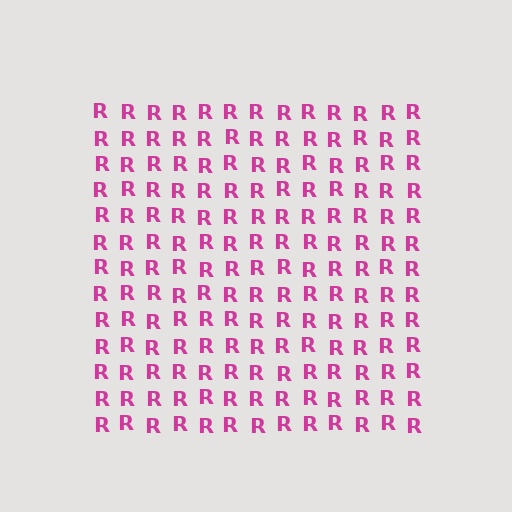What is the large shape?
The large shape is a square.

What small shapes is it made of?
It is made of small letter R's.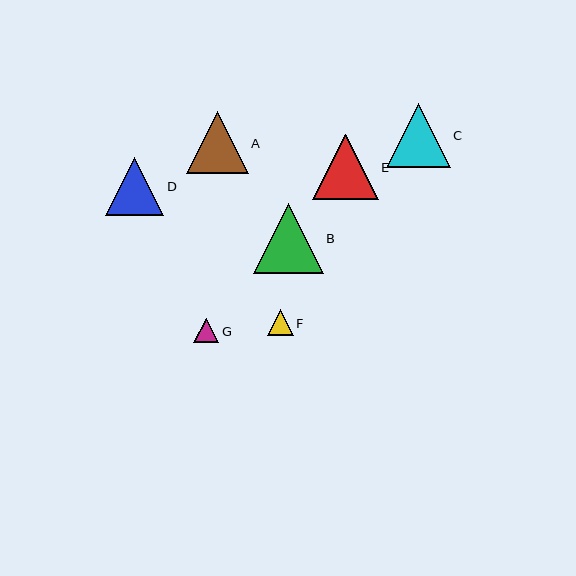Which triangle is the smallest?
Triangle G is the smallest with a size of approximately 25 pixels.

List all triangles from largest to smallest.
From largest to smallest: B, E, C, A, D, F, G.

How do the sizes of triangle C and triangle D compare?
Triangle C and triangle D are approximately the same size.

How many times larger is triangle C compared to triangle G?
Triangle C is approximately 2.6 times the size of triangle G.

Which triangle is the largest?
Triangle B is the largest with a size of approximately 69 pixels.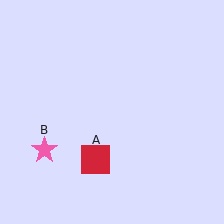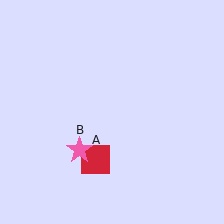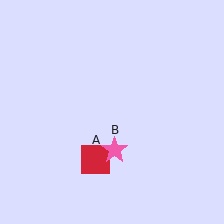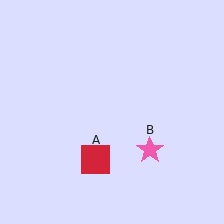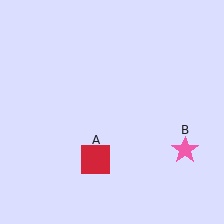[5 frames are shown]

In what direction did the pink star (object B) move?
The pink star (object B) moved right.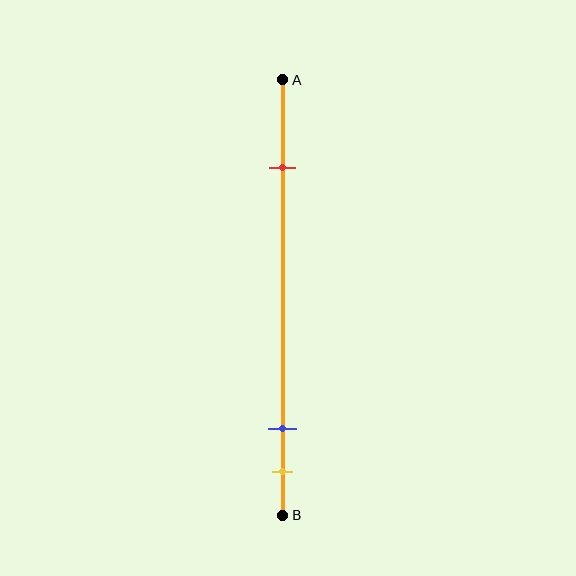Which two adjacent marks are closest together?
The blue and yellow marks are the closest adjacent pair.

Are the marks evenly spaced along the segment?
No, the marks are not evenly spaced.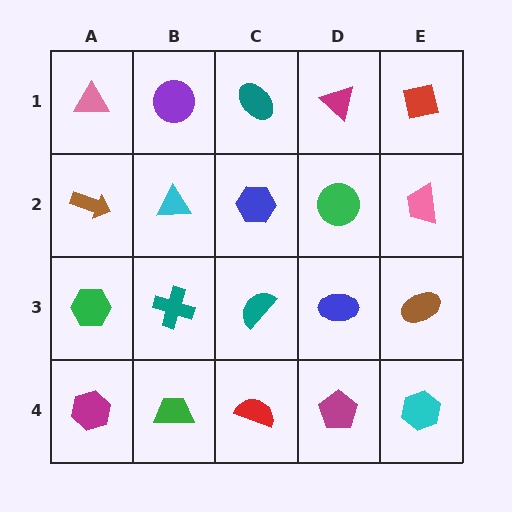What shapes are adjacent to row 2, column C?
A teal ellipse (row 1, column C), a teal semicircle (row 3, column C), a cyan triangle (row 2, column B), a green circle (row 2, column D).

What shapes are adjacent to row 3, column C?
A blue hexagon (row 2, column C), a red semicircle (row 4, column C), a teal cross (row 3, column B), a blue ellipse (row 3, column D).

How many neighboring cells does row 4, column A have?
2.